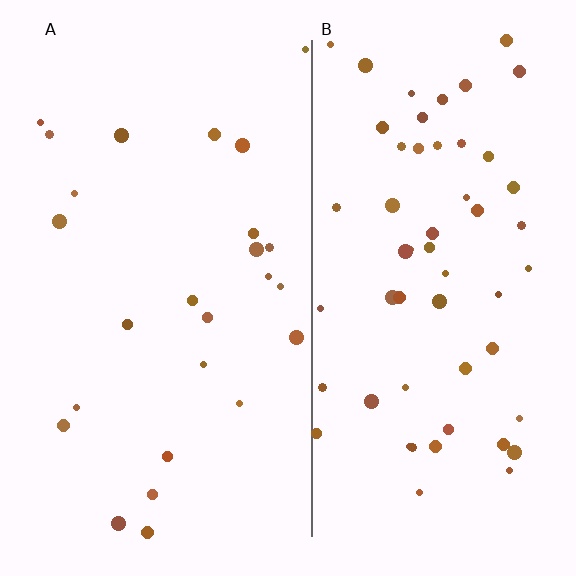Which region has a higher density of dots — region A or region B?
B (the right).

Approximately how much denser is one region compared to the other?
Approximately 2.2× — region B over region A.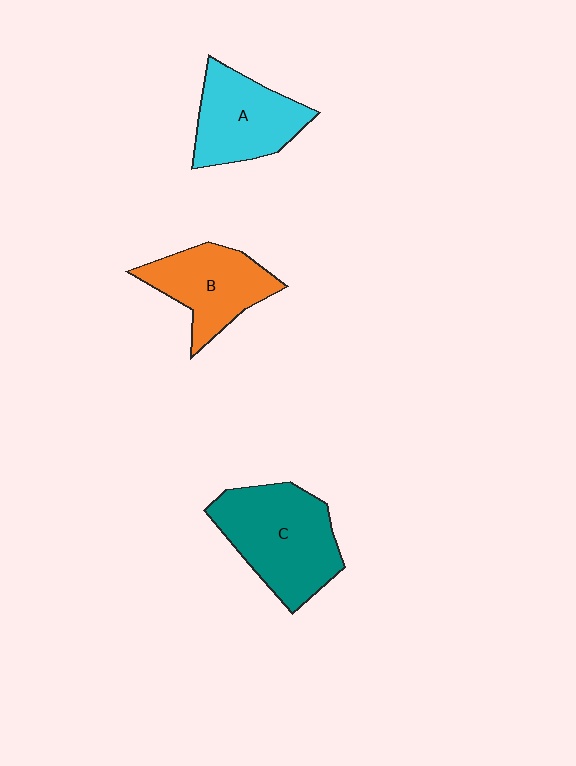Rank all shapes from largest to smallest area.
From largest to smallest: C (teal), A (cyan), B (orange).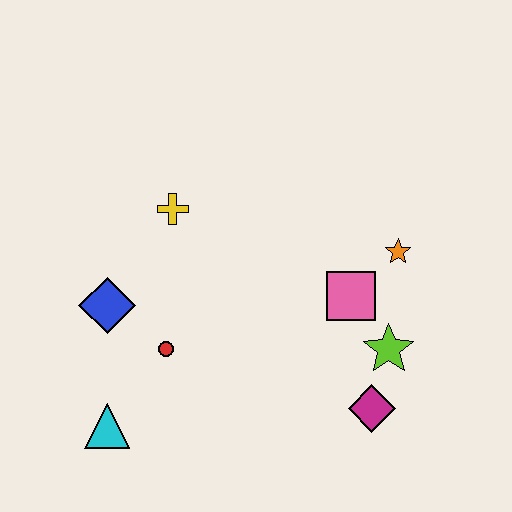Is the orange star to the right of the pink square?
Yes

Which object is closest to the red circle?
The blue diamond is closest to the red circle.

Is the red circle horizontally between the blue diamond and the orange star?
Yes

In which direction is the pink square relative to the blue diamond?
The pink square is to the right of the blue diamond.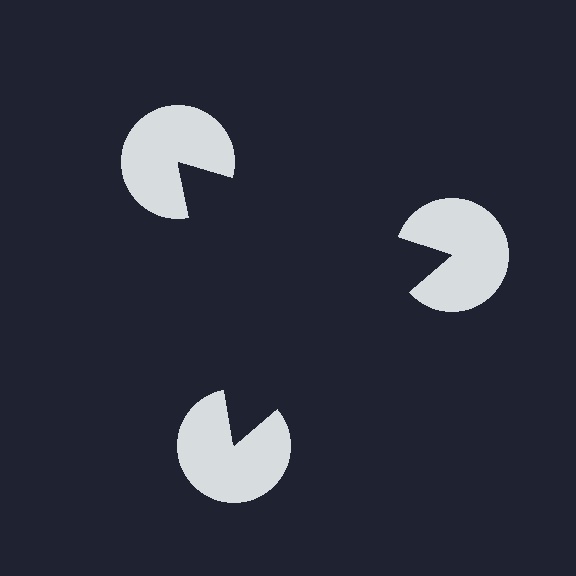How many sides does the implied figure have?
3 sides.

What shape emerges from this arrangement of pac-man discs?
An illusory triangle — its edges are inferred from the aligned wedge cuts in the pac-man discs, not physically drawn.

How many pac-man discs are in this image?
There are 3 — one at each vertex of the illusory triangle.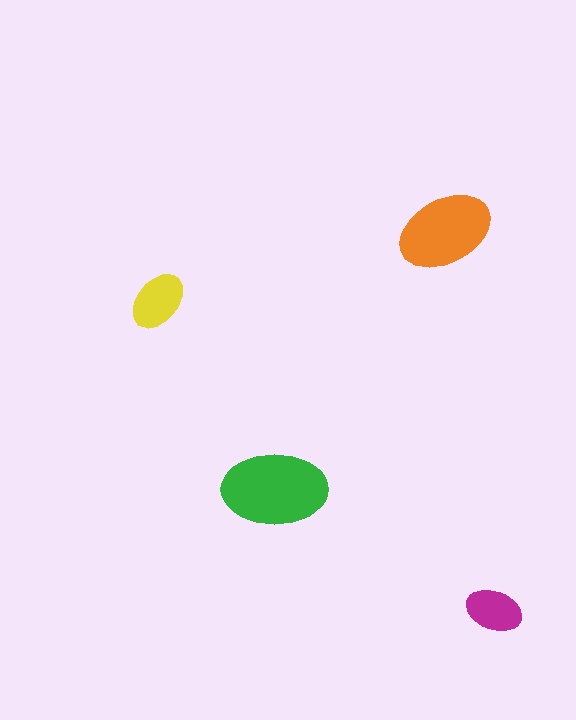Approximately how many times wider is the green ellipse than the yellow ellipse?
About 1.5 times wider.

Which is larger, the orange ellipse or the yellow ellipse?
The orange one.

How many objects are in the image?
There are 4 objects in the image.